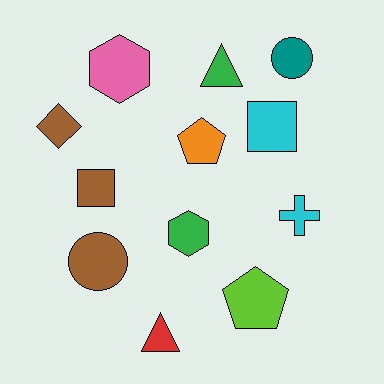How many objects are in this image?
There are 12 objects.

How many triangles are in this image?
There are 2 triangles.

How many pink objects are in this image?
There is 1 pink object.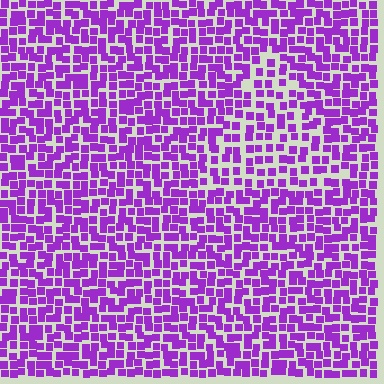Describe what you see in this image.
The image contains small purple elements arranged at two different densities. A triangle-shaped region is visible where the elements are less densely packed than the surrounding area.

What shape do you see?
I see a triangle.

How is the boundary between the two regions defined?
The boundary is defined by a change in element density (approximately 1.5x ratio). All elements are the same color, size, and shape.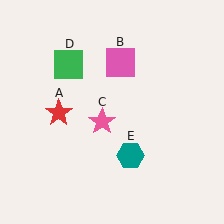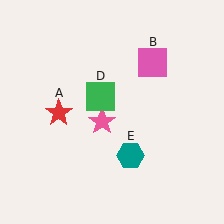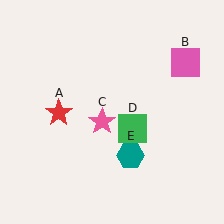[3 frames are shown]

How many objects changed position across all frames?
2 objects changed position: pink square (object B), green square (object D).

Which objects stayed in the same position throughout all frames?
Red star (object A) and pink star (object C) and teal hexagon (object E) remained stationary.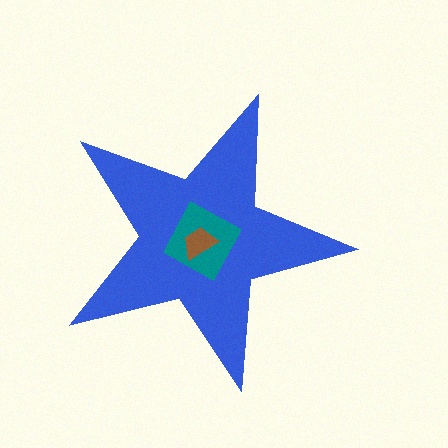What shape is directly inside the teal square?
The brown trapezoid.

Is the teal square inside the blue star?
Yes.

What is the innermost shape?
The brown trapezoid.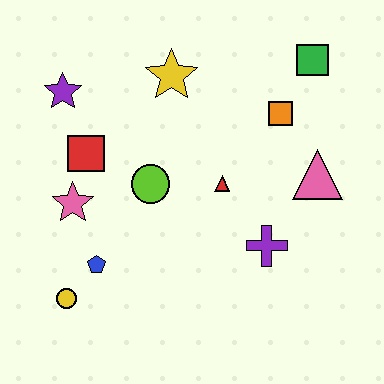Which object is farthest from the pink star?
The green square is farthest from the pink star.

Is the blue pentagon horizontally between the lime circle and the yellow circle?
Yes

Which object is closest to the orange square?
The green square is closest to the orange square.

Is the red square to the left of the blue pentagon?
Yes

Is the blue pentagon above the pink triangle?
No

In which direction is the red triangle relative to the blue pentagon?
The red triangle is to the right of the blue pentagon.